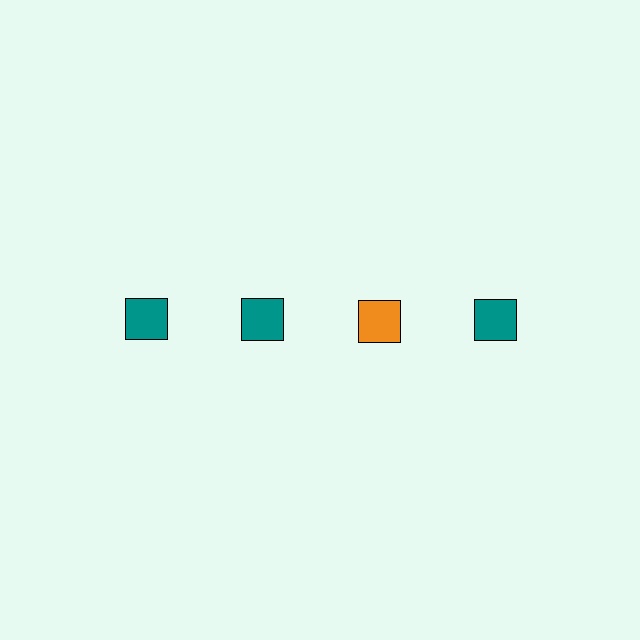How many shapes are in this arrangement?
There are 4 shapes arranged in a grid pattern.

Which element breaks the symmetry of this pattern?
The orange square in the top row, center column breaks the symmetry. All other shapes are teal squares.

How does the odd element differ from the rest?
It has a different color: orange instead of teal.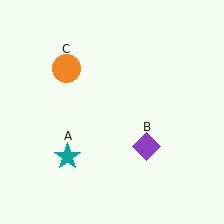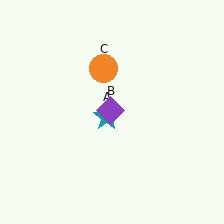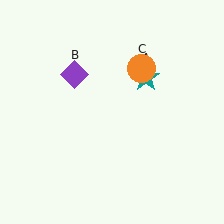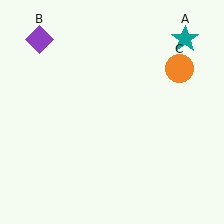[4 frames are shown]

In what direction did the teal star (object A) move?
The teal star (object A) moved up and to the right.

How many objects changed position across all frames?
3 objects changed position: teal star (object A), purple diamond (object B), orange circle (object C).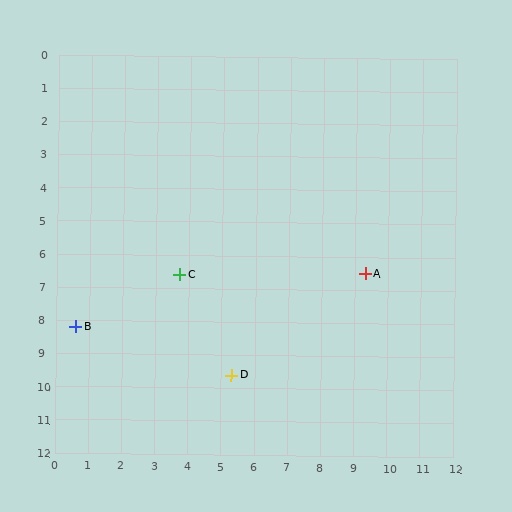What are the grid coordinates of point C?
Point C is at approximately (3.7, 6.6).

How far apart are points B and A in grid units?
Points B and A are about 8.9 grid units apart.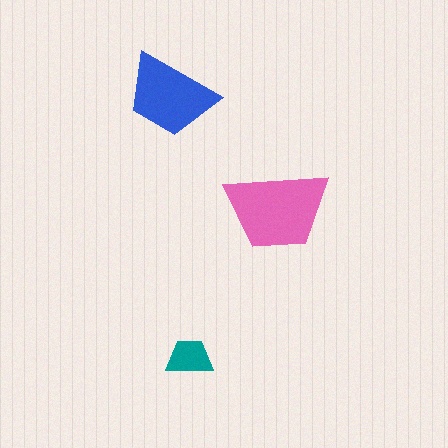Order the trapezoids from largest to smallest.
the pink one, the blue one, the teal one.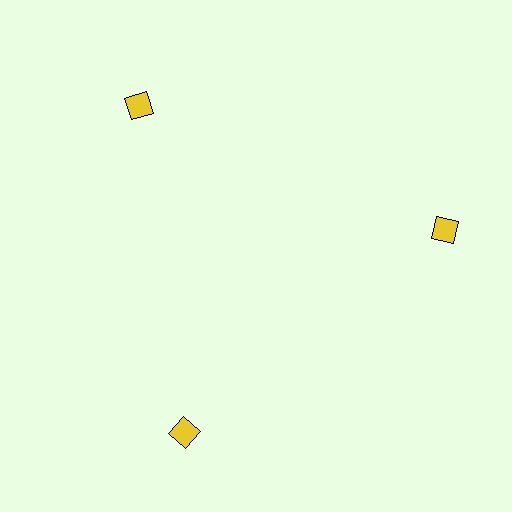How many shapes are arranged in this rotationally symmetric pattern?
There are 3 shapes, arranged in 3 groups of 1.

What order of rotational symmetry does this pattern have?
This pattern has 3-fold rotational symmetry.